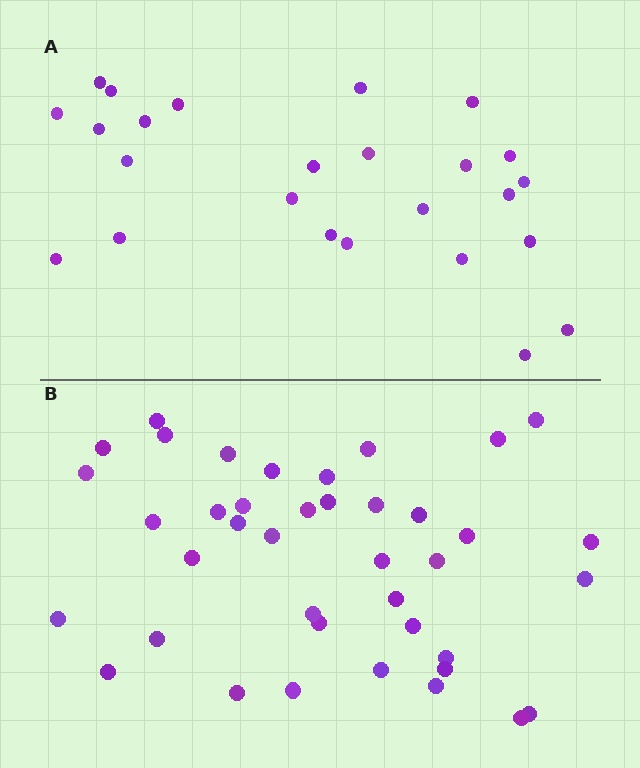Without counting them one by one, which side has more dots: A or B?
Region B (the bottom region) has more dots.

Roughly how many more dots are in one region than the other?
Region B has approximately 15 more dots than region A.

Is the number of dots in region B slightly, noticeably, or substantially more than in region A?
Region B has substantially more. The ratio is roughly 1.6 to 1.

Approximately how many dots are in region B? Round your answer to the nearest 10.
About 40 dots.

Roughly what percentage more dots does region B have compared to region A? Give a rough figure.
About 60% more.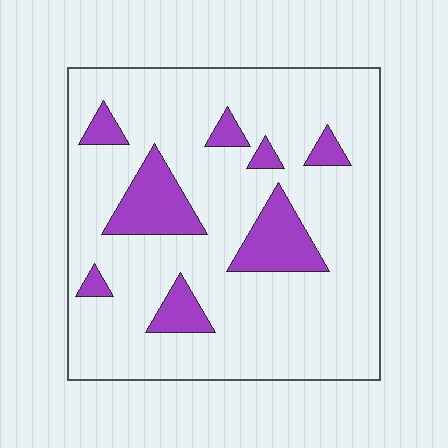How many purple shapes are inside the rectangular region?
8.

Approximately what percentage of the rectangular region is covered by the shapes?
Approximately 15%.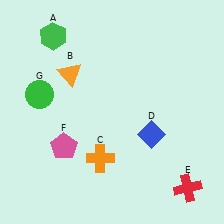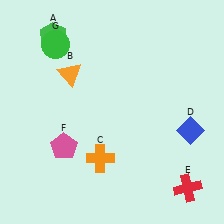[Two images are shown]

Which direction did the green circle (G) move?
The green circle (G) moved up.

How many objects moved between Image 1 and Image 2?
2 objects moved between the two images.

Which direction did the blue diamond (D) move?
The blue diamond (D) moved right.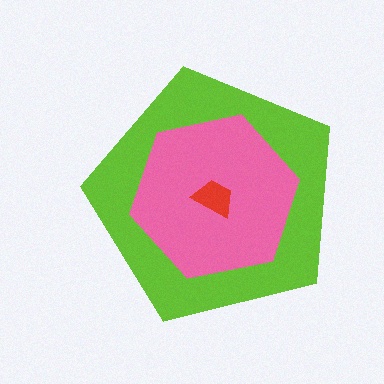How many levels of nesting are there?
3.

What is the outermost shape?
The lime pentagon.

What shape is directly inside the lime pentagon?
The pink hexagon.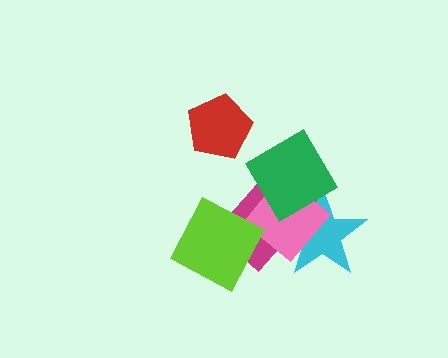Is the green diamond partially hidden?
No, no other shape covers it.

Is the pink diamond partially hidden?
Yes, it is partially covered by another shape.